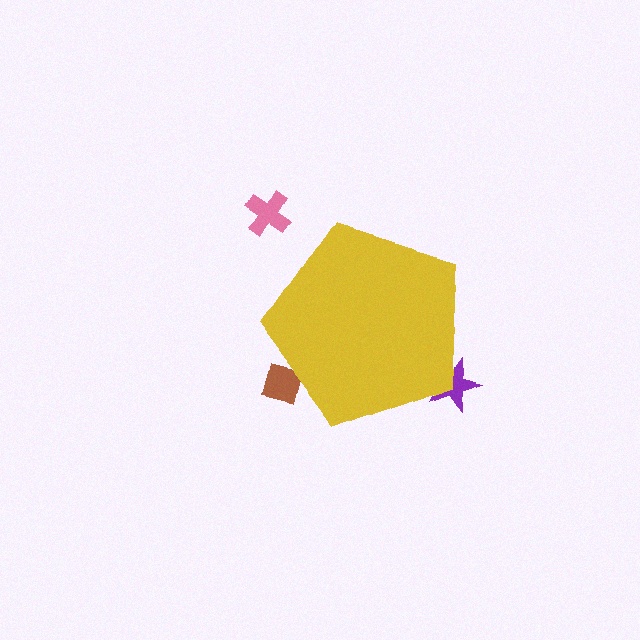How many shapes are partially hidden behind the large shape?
2 shapes are partially hidden.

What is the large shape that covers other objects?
A yellow pentagon.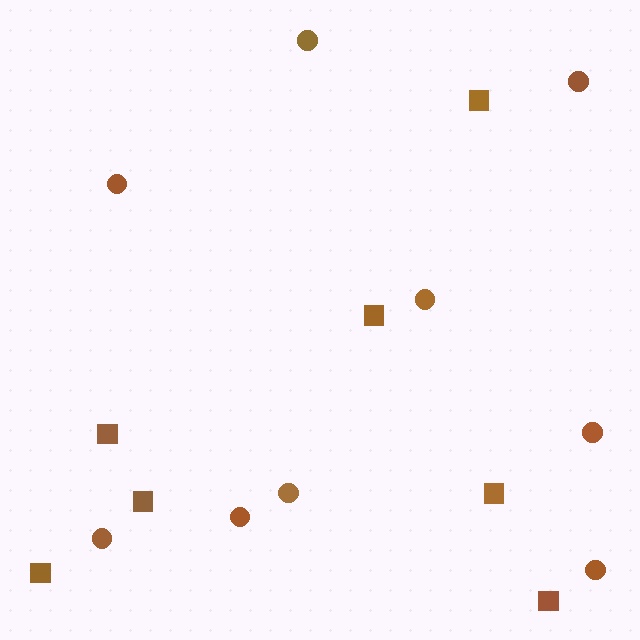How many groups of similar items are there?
There are 2 groups: one group of circles (9) and one group of squares (7).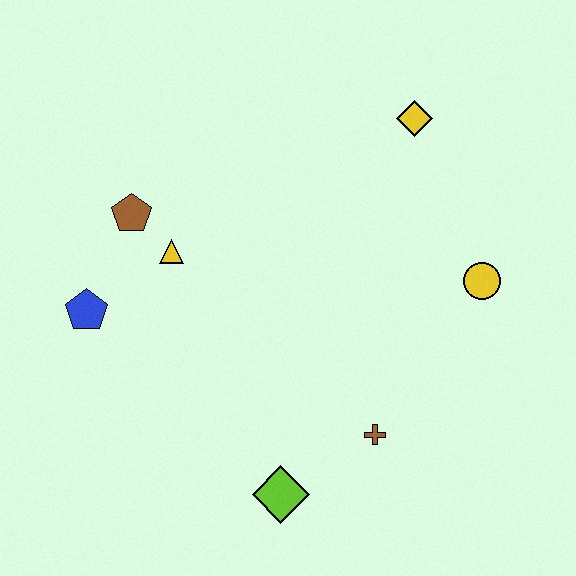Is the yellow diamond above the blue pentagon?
Yes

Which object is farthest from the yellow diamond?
The lime diamond is farthest from the yellow diamond.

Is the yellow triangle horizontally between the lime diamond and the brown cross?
No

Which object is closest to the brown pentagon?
The yellow triangle is closest to the brown pentagon.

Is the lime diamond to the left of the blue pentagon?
No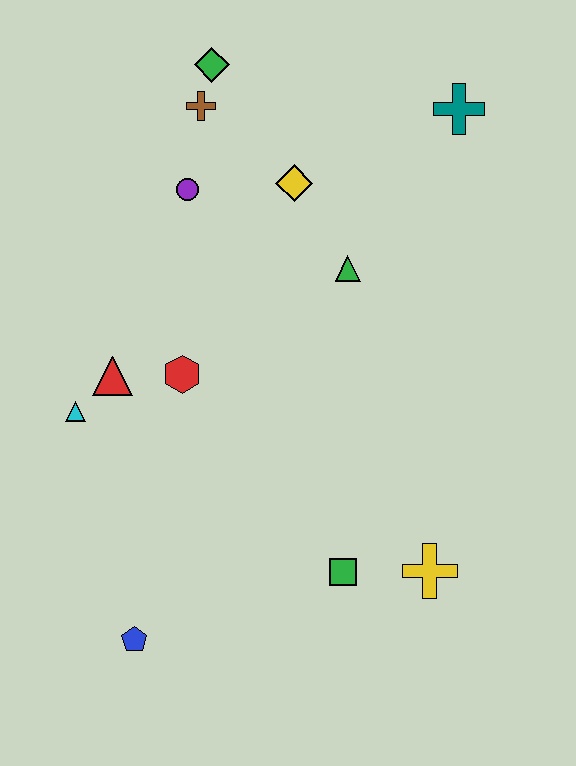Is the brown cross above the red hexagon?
Yes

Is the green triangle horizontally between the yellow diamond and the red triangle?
No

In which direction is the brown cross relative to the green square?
The brown cross is above the green square.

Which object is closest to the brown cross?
The green diamond is closest to the brown cross.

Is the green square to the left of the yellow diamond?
No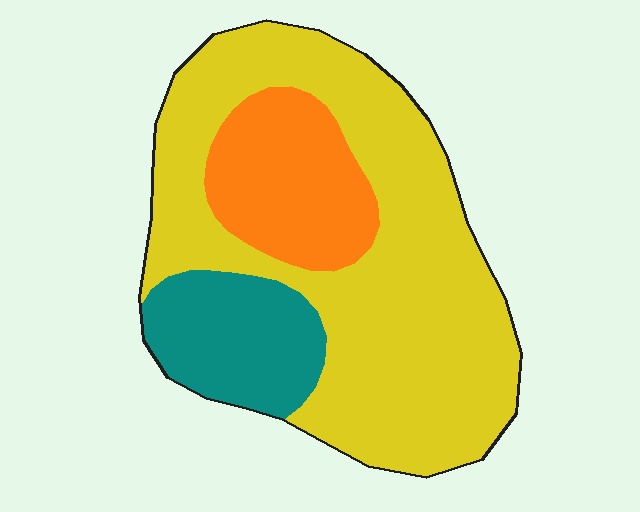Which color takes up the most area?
Yellow, at roughly 65%.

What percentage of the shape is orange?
Orange covers 19% of the shape.